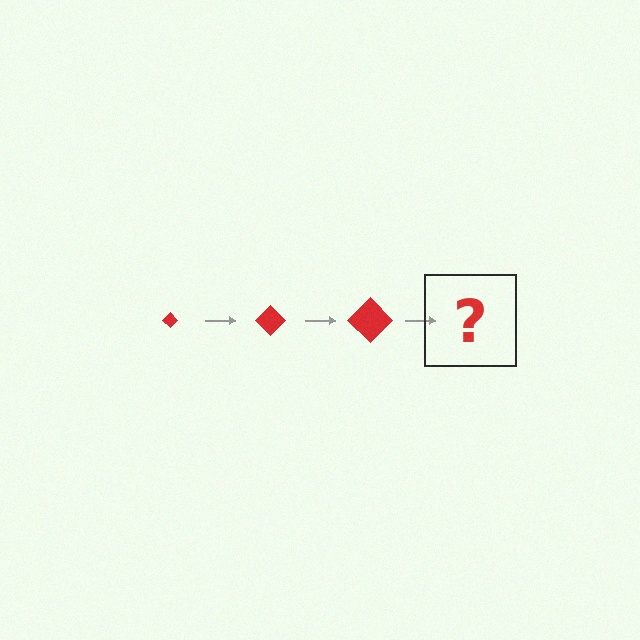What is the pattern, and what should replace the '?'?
The pattern is that the diamond gets progressively larger each step. The '?' should be a red diamond, larger than the previous one.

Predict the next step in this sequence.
The next step is a red diamond, larger than the previous one.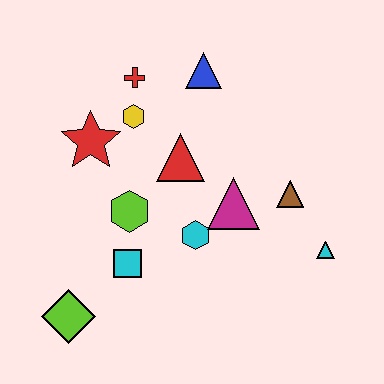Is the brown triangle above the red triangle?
No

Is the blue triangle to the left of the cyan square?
No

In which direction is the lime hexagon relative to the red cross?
The lime hexagon is below the red cross.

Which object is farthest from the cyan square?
The blue triangle is farthest from the cyan square.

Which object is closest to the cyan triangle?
The brown triangle is closest to the cyan triangle.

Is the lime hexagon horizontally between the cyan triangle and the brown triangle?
No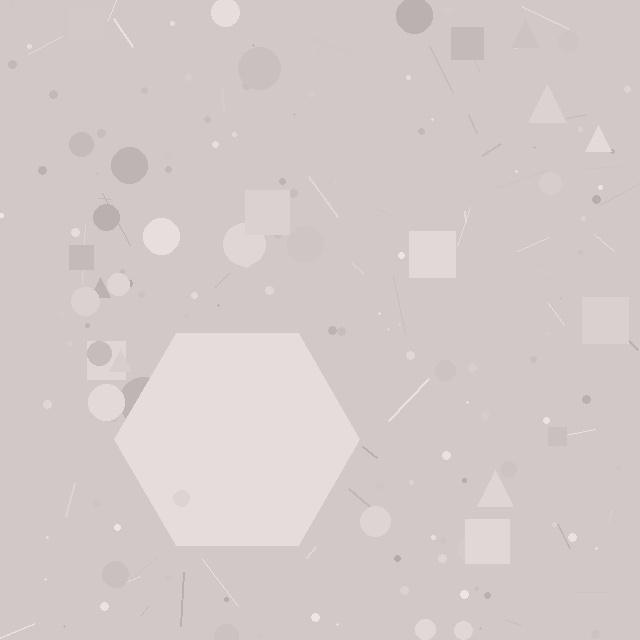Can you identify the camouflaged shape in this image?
The camouflaged shape is a hexagon.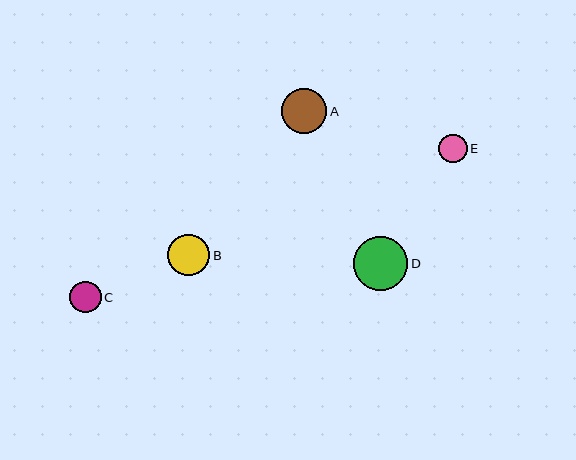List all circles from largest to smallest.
From largest to smallest: D, A, B, C, E.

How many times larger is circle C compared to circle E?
Circle C is approximately 1.1 times the size of circle E.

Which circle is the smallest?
Circle E is the smallest with a size of approximately 29 pixels.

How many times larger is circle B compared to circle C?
Circle B is approximately 1.3 times the size of circle C.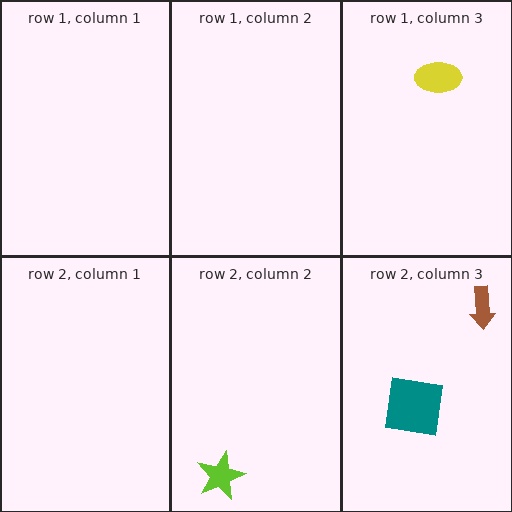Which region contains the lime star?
The row 2, column 2 region.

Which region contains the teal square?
The row 2, column 3 region.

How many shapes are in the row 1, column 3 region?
1.